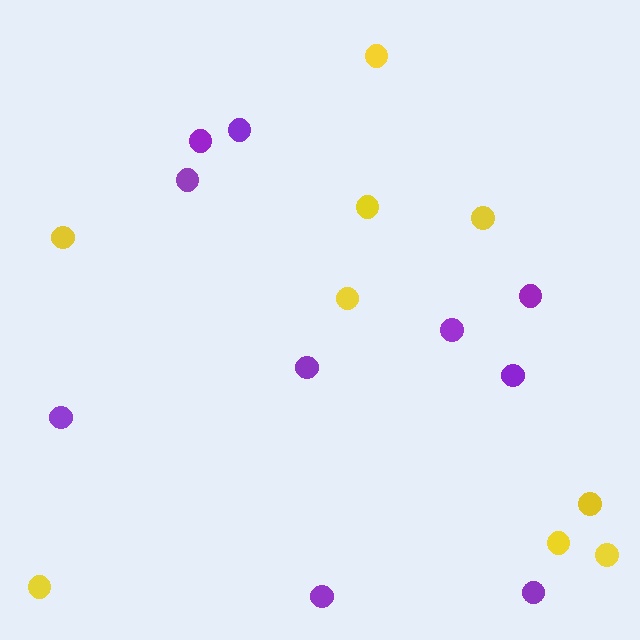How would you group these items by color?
There are 2 groups: one group of yellow circles (9) and one group of purple circles (10).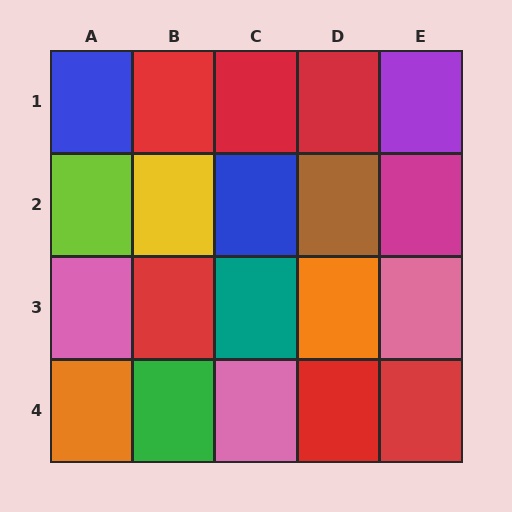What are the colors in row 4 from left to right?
Orange, green, pink, red, red.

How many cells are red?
6 cells are red.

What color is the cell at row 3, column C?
Teal.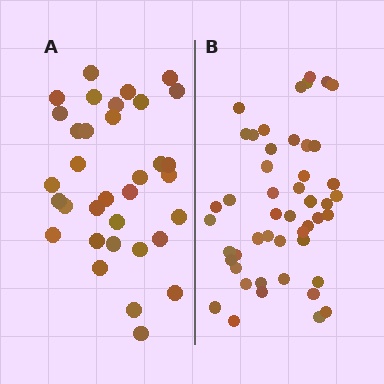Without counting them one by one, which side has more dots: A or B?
Region B (the right region) has more dots.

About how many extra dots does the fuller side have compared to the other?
Region B has approximately 15 more dots than region A.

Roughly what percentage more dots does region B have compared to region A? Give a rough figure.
About 40% more.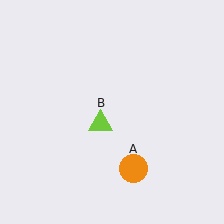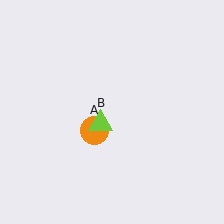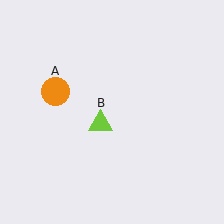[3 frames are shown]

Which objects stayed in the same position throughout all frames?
Lime triangle (object B) remained stationary.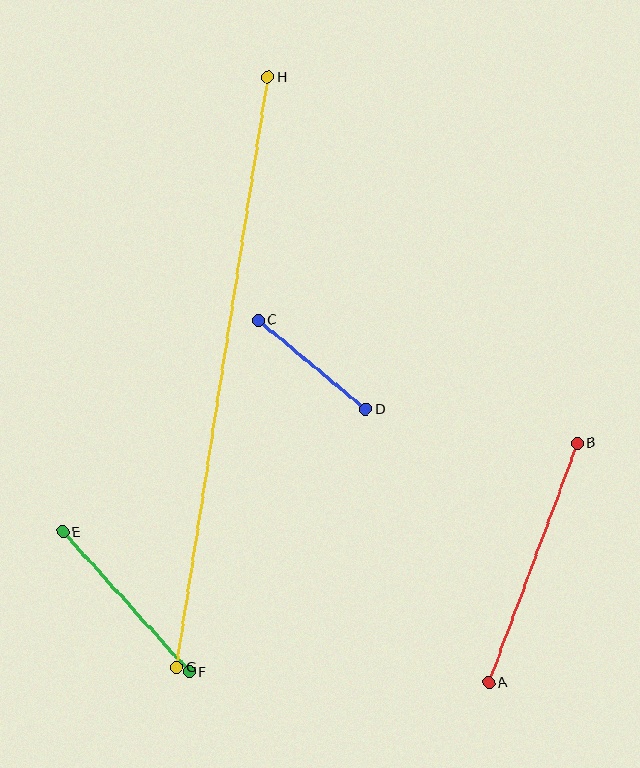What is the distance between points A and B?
The distance is approximately 255 pixels.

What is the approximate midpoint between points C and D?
The midpoint is at approximately (312, 365) pixels.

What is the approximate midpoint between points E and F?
The midpoint is at approximately (126, 602) pixels.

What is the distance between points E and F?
The distance is approximately 189 pixels.